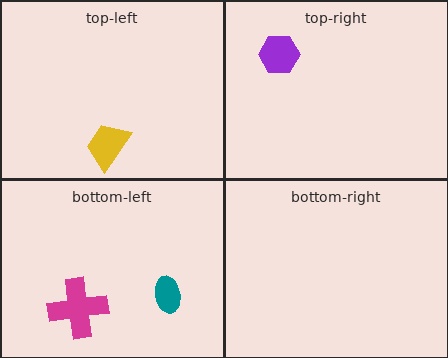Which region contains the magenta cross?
The bottom-left region.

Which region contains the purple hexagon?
The top-right region.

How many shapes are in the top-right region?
1.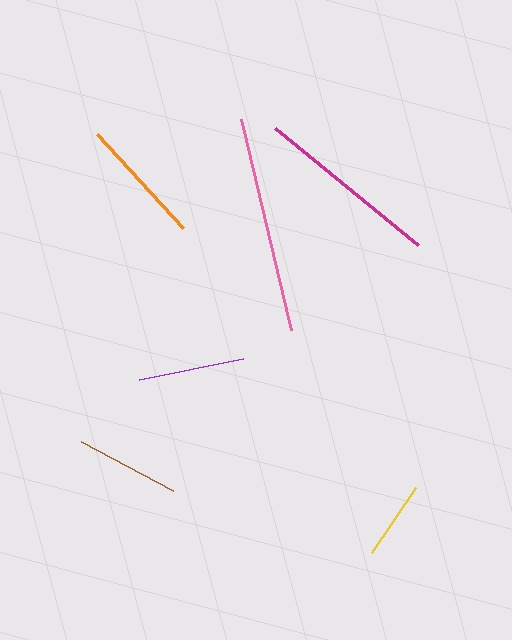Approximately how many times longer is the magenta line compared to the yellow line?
The magenta line is approximately 2.3 times the length of the yellow line.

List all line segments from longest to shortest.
From longest to shortest: pink, magenta, orange, purple, brown, yellow.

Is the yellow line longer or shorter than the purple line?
The purple line is longer than the yellow line.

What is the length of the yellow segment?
The yellow segment is approximately 79 pixels long.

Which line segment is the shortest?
The yellow line is the shortest at approximately 79 pixels.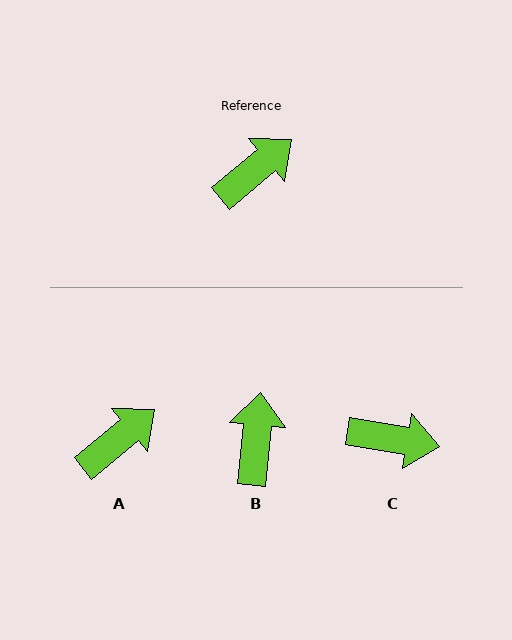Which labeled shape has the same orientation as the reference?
A.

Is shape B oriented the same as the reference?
No, it is off by about 45 degrees.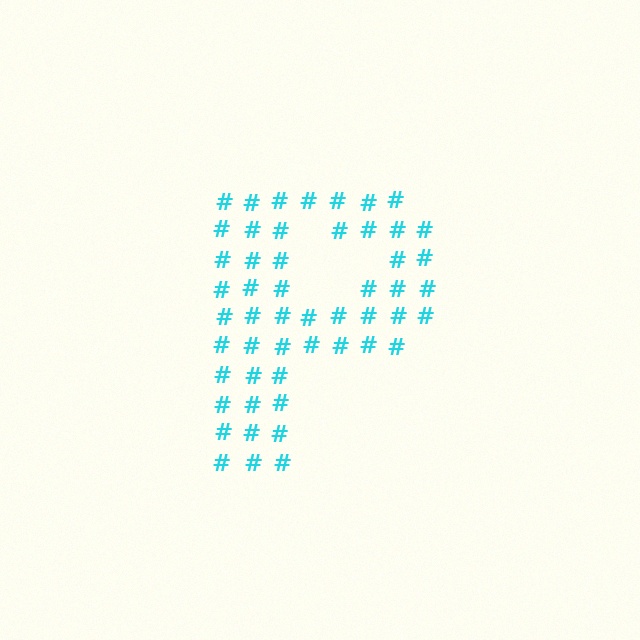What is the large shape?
The large shape is the letter P.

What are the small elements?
The small elements are hash symbols.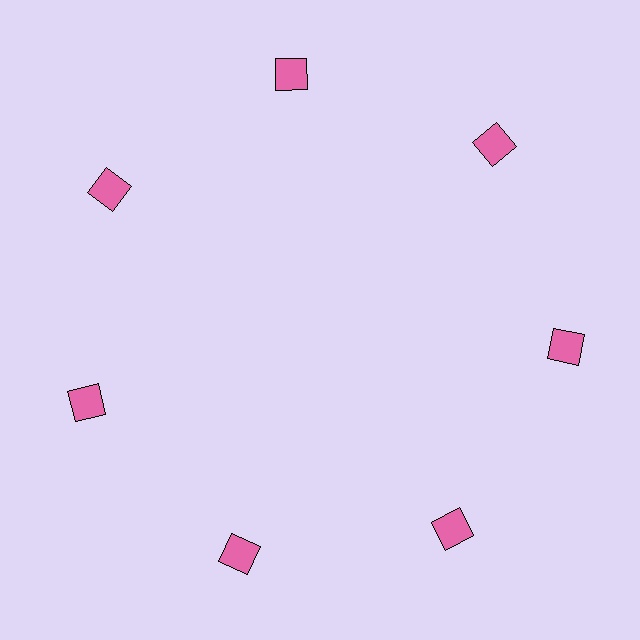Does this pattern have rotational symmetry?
Yes, this pattern has 7-fold rotational symmetry. It looks the same after rotating 51 degrees around the center.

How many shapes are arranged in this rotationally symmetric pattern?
There are 7 shapes, arranged in 7 groups of 1.